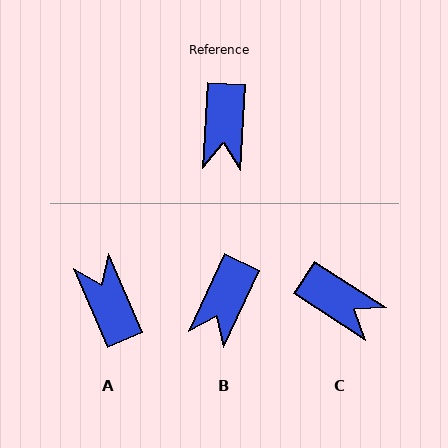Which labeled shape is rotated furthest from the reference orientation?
A, about 153 degrees away.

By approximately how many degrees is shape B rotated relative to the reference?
Approximately 22 degrees clockwise.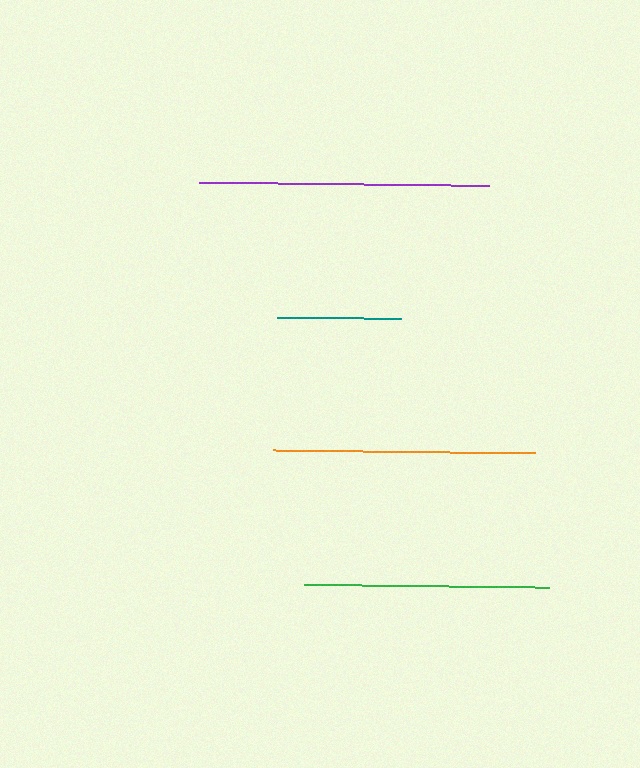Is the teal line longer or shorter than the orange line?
The orange line is longer than the teal line.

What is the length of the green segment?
The green segment is approximately 246 pixels long.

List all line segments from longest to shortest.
From longest to shortest: purple, orange, green, teal.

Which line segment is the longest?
The purple line is the longest at approximately 291 pixels.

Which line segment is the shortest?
The teal line is the shortest at approximately 124 pixels.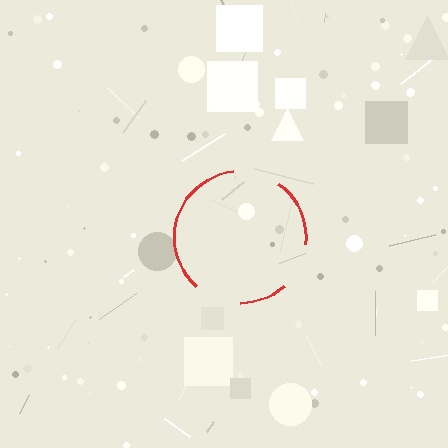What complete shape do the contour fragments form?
The contour fragments form a circle.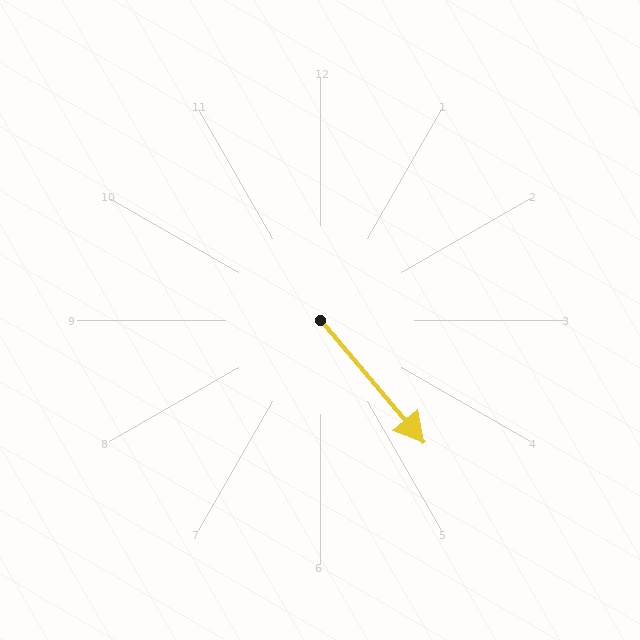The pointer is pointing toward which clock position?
Roughly 5 o'clock.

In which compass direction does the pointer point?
Southeast.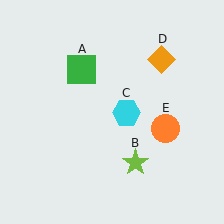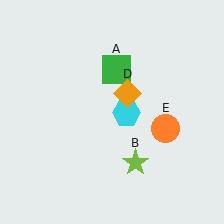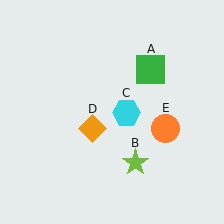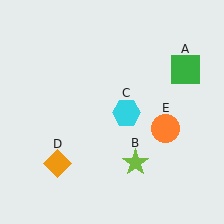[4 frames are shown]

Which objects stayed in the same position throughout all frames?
Lime star (object B) and cyan hexagon (object C) and orange circle (object E) remained stationary.